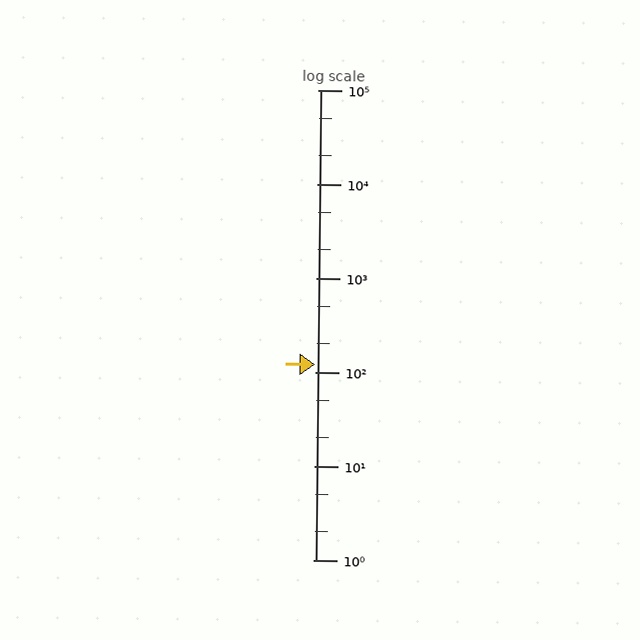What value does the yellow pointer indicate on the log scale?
The pointer indicates approximately 120.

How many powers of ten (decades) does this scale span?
The scale spans 5 decades, from 1 to 100000.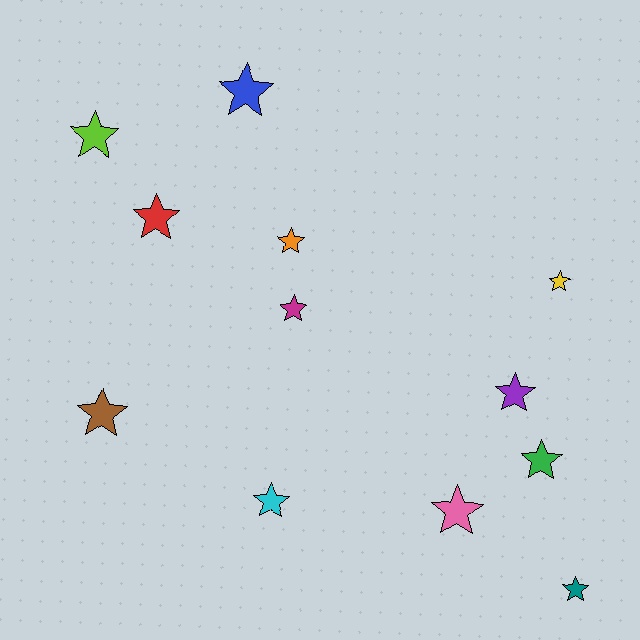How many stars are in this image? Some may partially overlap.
There are 12 stars.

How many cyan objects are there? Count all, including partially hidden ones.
There is 1 cyan object.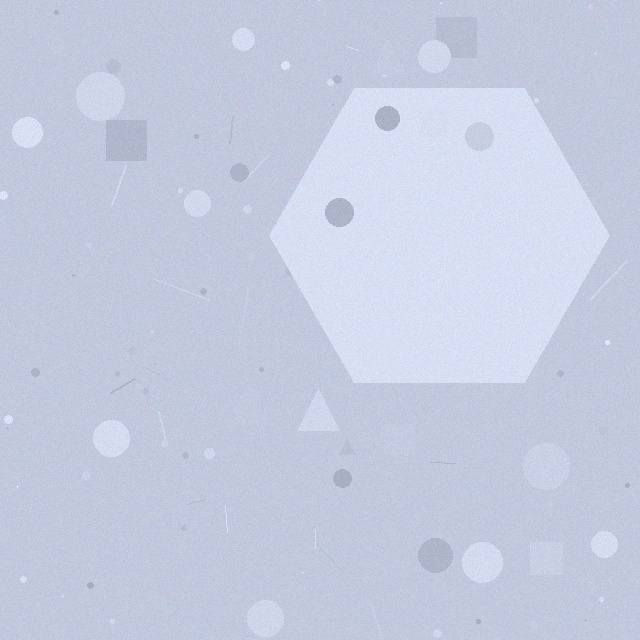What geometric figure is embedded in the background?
A hexagon is embedded in the background.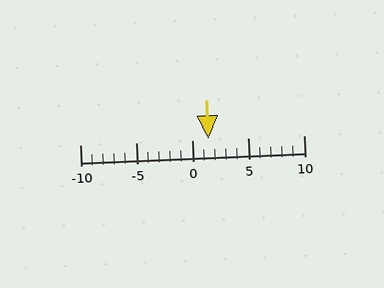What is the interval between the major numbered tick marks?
The major tick marks are spaced 5 units apart.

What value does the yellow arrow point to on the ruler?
The yellow arrow points to approximately 2.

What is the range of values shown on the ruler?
The ruler shows values from -10 to 10.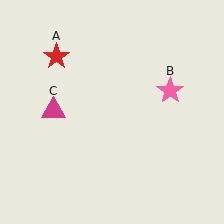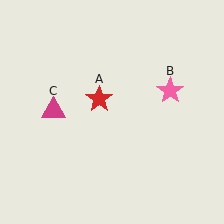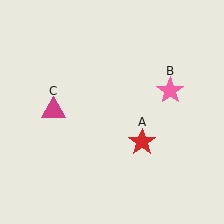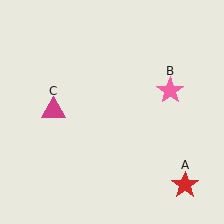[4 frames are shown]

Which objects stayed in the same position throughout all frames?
Pink star (object B) and magenta triangle (object C) remained stationary.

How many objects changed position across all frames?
1 object changed position: red star (object A).